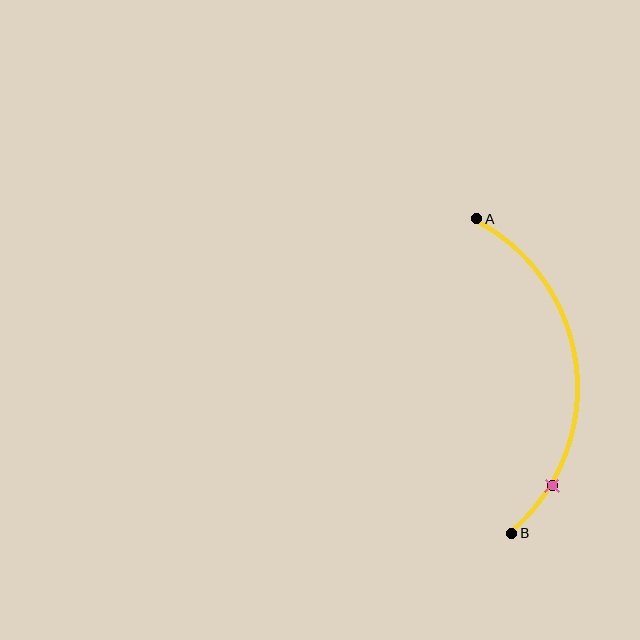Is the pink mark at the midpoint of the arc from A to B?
No. The pink mark lies on the arc but is closer to endpoint B. The arc midpoint would be at the point on the curve equidistant along the arc from both A and B.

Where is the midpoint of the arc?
The arc midpoint is the point on the curve farthest from the straight line joining A and B. It sits to the right of that line.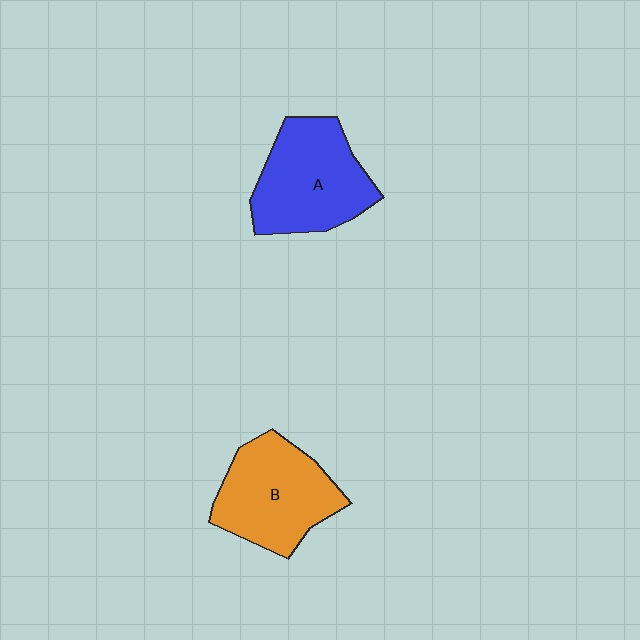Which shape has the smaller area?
Shape B (orange).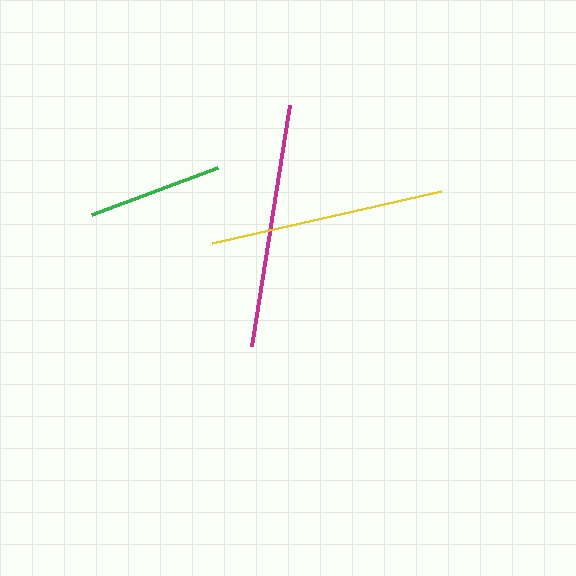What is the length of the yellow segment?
The yellow segment is approximately 235 pixels long.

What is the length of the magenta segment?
The magenta segment is approximately 244 pixels long.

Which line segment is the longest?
The magenta line is the longest at approximately 244 pixels.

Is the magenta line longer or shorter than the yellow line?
The magenta line is longer than the yellow line.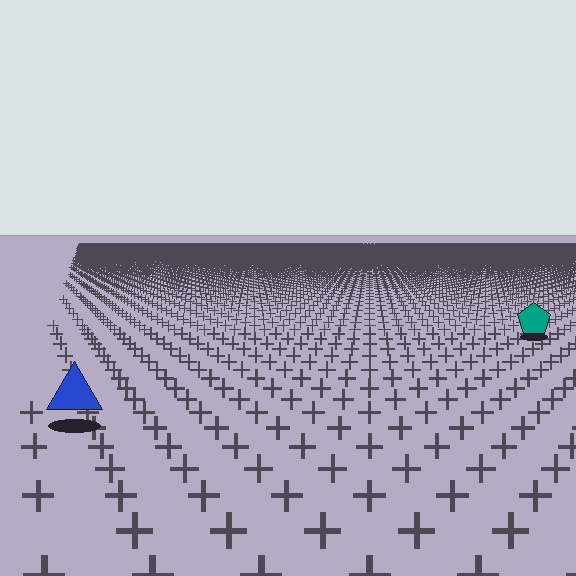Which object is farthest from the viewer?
The teal pentagon is farthest from the viewer. It appears smaller and the ground texture around it is denser.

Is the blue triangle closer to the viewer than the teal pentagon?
Yes. The blue triangle is closer — you can tell from the texture gradient: the ground texture is coarser near it.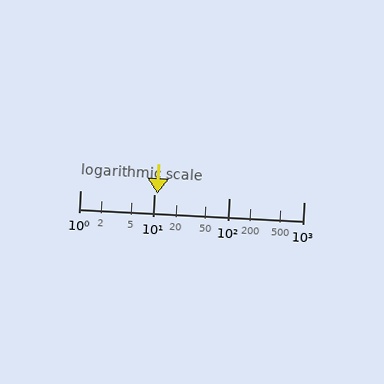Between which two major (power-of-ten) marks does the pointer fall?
The pointer is between 10 and 100.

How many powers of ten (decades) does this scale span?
The scale spans 3 decades, from 1 to 1000.